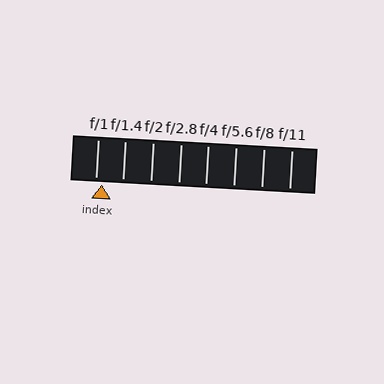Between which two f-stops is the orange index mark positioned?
The index mark is between f/1 and f/1.4.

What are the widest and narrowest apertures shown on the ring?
The widest aperture shown is f/1 and the narrowest is f/11.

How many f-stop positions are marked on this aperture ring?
There are 8 f-stop positions marked.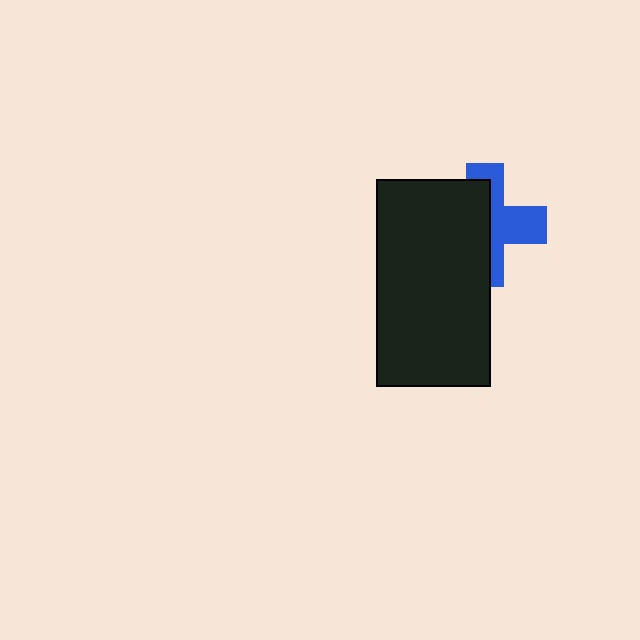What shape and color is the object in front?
The object in front is a black rectangle.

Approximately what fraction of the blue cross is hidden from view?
Roughly 55% of the blue cross is hidden behind the black rectangle.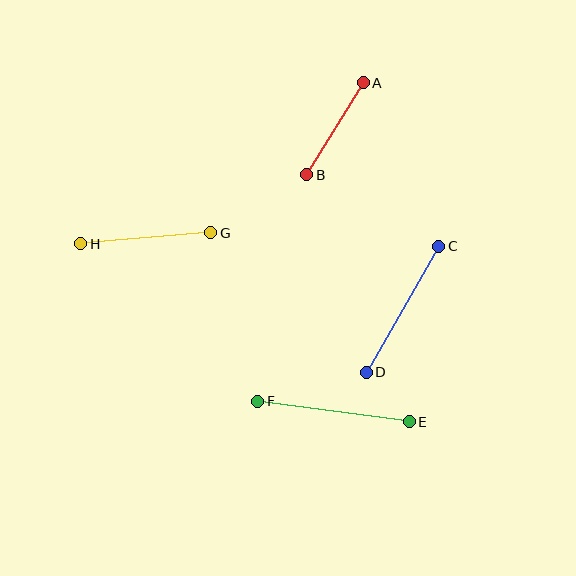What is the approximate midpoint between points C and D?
The midpoint is at approximately (403, 309) pixels.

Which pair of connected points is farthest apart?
Points E and F are farthest apart.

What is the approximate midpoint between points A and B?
The midpoint is at approximately (335, 129) pixels.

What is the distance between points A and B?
The distance is approximately 108 pixels.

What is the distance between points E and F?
The distance is approximately 153 pixels.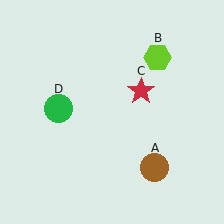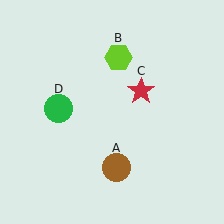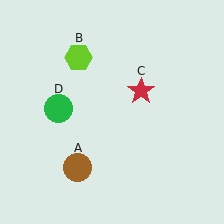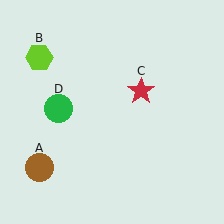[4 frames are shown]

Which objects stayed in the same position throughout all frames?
Red star (object C) and green circle (object D) remained stationary.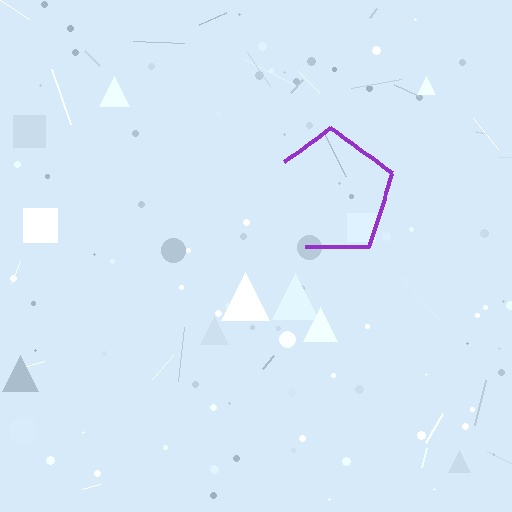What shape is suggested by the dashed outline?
The dashed outline suggests a pentagon.